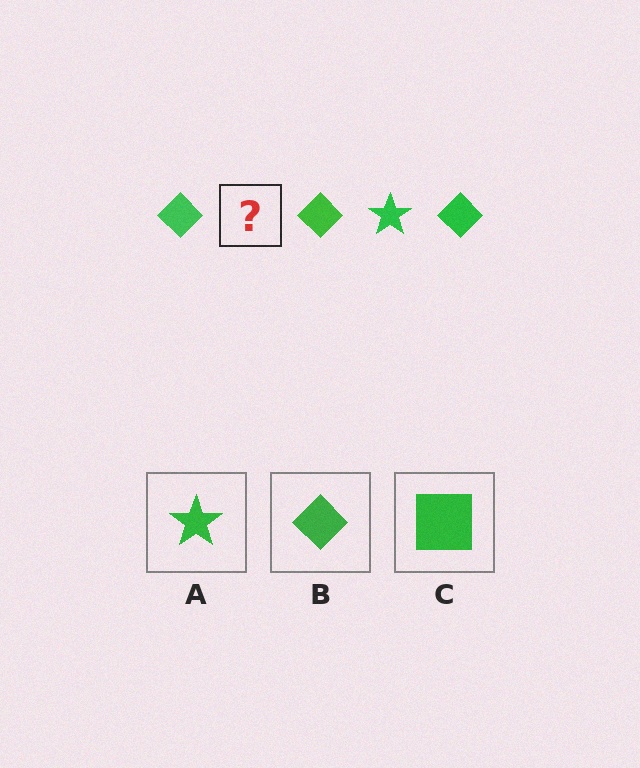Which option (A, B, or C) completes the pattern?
A.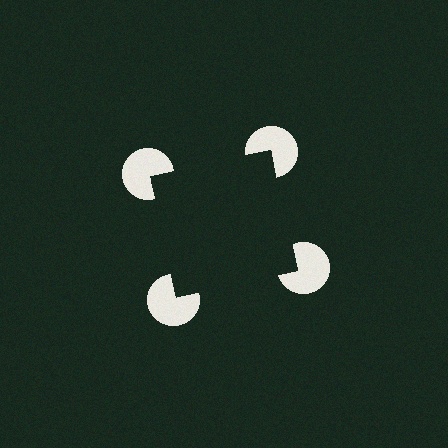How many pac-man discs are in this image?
There are 4 — one at each vertex of the illusory square.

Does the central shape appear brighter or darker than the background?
It typically appears slightly darker than the background, even though no actual brightness change is drawn.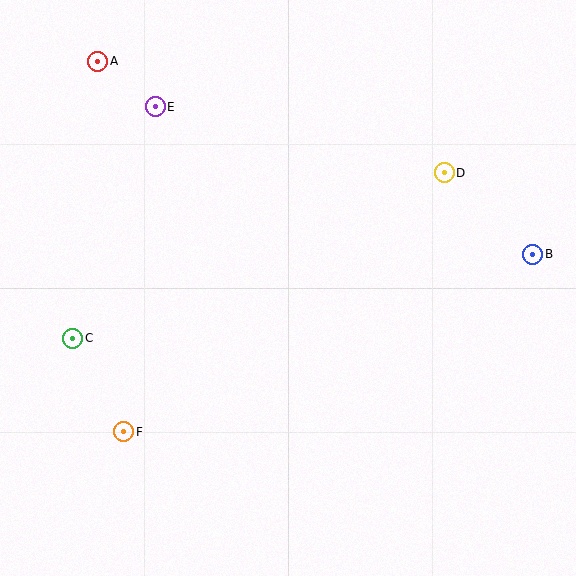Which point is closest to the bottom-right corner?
Point B is closest to the bottom-right corner.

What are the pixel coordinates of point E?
Point E is at (155, 107).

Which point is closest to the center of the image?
Point D at (444, 173) is closest to the center.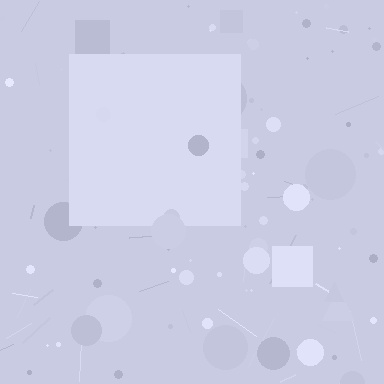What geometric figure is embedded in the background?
A square is embedded in the background.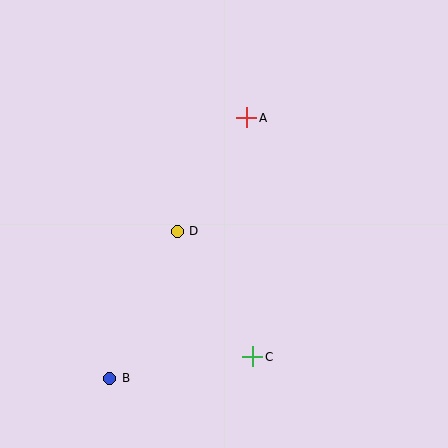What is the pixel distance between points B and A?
The distance between B and A is 294 pixels.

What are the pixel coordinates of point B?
Point B is at (110, 378).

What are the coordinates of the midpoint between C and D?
The midpoint between C and D is at (215, 294).